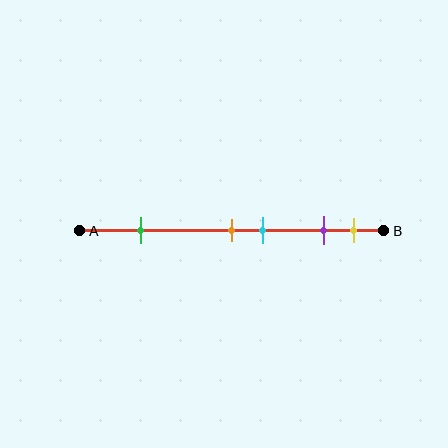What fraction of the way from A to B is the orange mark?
The orange mark is approximately 50% (0.5) of the way from A to B.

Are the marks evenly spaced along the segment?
No, the marks are not evenly spaced.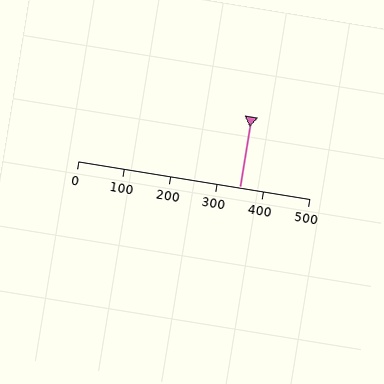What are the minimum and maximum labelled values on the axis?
The axis runs from 0 to 500.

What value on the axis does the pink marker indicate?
The marker indicates approximately 350.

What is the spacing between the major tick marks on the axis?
The major ticks are spaced 100 apart.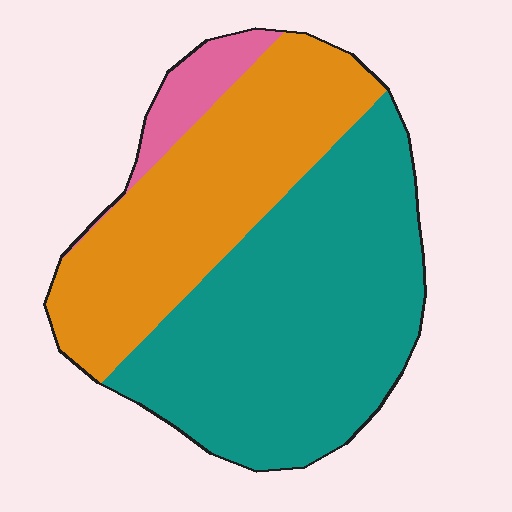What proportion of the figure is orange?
Orange takes up about three eighths (3/8) of the figure.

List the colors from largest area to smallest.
From largest to smallest: teal, orange, pink.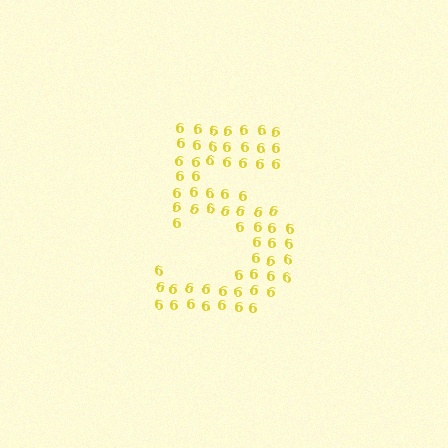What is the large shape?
The large shape is the digit 5.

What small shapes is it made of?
It is made of small digit 6's.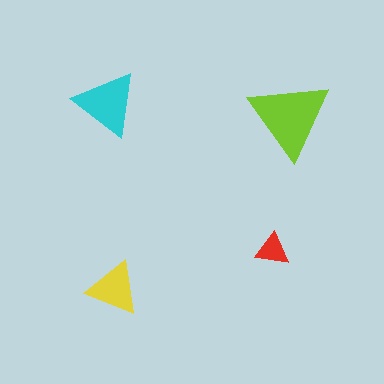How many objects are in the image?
There are 4 objects in the image.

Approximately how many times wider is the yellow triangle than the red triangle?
About 1.5 times wider.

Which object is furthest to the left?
The cyan triangle is leftmost.